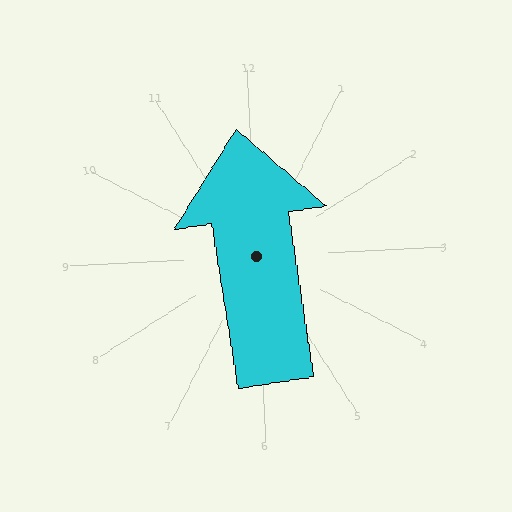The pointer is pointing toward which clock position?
Roughly 12 o'clock.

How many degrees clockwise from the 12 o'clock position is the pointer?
Approximately 354 degrees.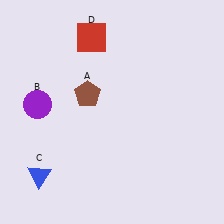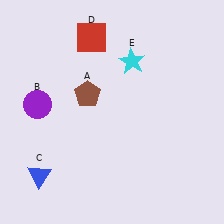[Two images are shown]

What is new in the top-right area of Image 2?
A cyan star (E) was added in the top-right area of Image 2.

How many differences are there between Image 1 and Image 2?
There is 1 difference between the two images.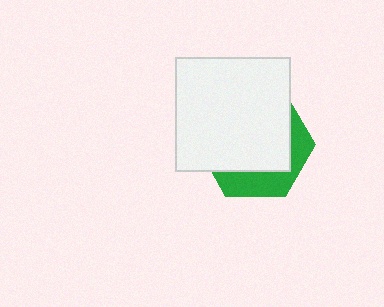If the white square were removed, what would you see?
You would see the complete green hexagon.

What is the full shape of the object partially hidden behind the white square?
The partially hidden object is a green hexagon.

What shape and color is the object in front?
The object in front is a white square.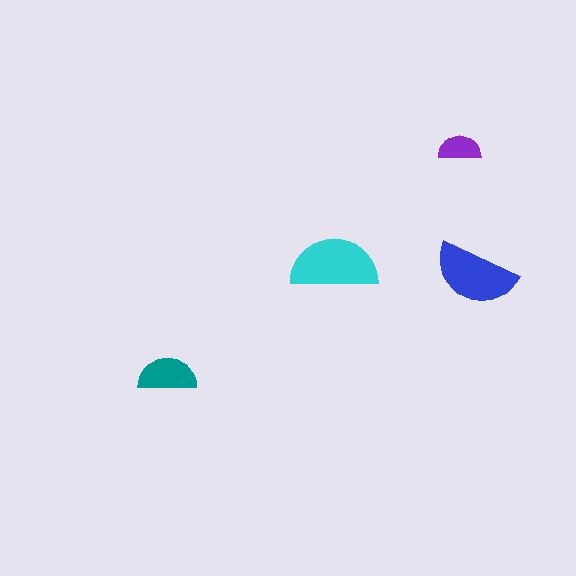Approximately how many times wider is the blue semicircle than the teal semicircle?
About 1.5 times wider.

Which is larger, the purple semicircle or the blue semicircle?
The blue one.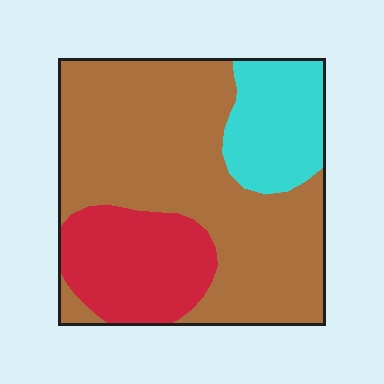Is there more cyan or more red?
Red.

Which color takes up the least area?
Cyan, at roughly 15%.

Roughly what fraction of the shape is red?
Red covers around 20% of the shape.